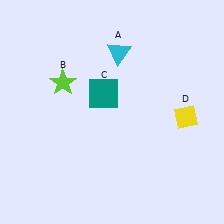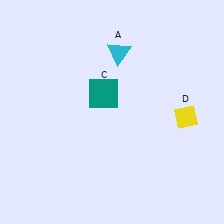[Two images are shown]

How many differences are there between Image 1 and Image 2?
There is 1 difference between the two images.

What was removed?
The lime star (B) was removed in Image 2.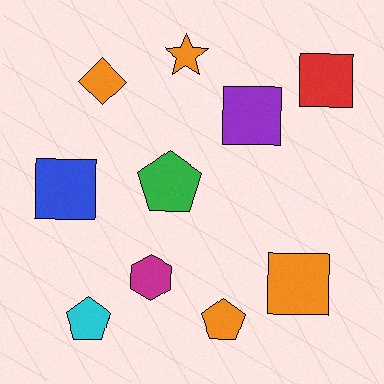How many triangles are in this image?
There are no triangles.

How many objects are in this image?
There are 10 objects.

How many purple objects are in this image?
There is 1 purple object.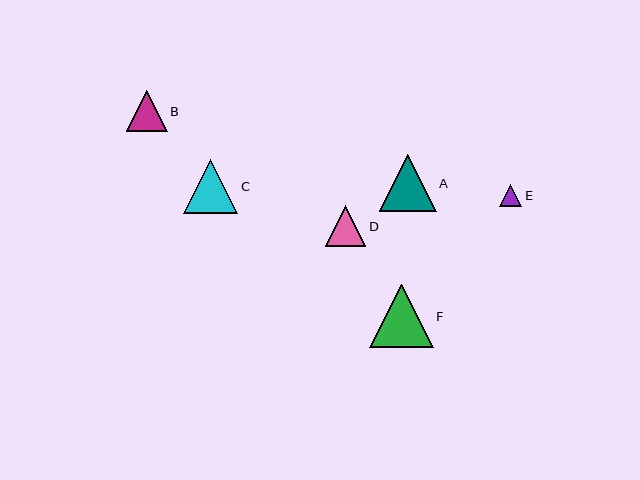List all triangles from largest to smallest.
From largest to smallest: F, A, C, B, D, E.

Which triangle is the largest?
Triangle F is the largest with a size of approximately 63 pixels.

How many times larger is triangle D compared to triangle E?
Triangle D is approximately 1.9 times the size of triangle E.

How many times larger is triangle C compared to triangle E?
Triangle C is approximately 2.5 times the size of triangle E.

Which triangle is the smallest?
Triangle E is the smallest with a size of approximately 22 pixels.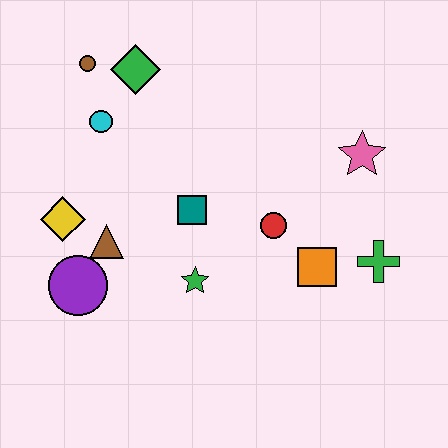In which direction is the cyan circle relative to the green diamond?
The cyan circle is below the green diamond.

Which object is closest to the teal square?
The green star is closest to the teal square.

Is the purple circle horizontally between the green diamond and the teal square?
No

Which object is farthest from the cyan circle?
The green cross is farthest from the cyan circle.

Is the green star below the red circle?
Yes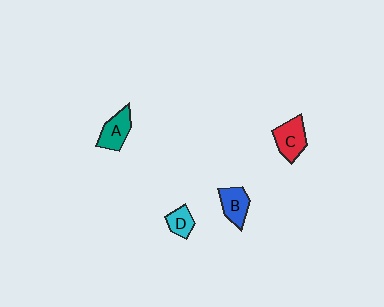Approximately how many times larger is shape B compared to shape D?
Approximately 1.5 times.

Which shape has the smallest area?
Shape D (cyan).